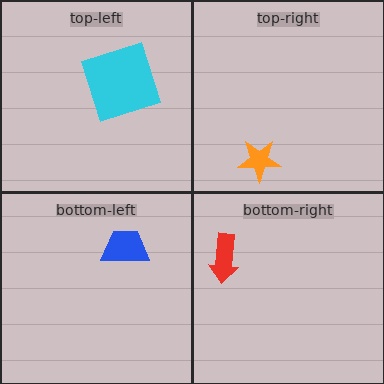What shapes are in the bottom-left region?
The blue trapezoid.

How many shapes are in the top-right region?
1.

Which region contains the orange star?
The top-right region.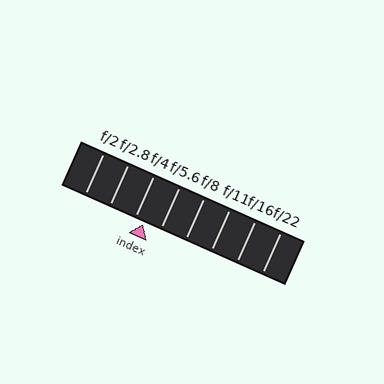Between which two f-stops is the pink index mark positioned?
The index mark is between f/4 and f/5.6.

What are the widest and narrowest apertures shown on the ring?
The widest aperture shown is f/2 and the narrowest is f/22.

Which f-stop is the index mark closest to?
The index mark is closest to f/4.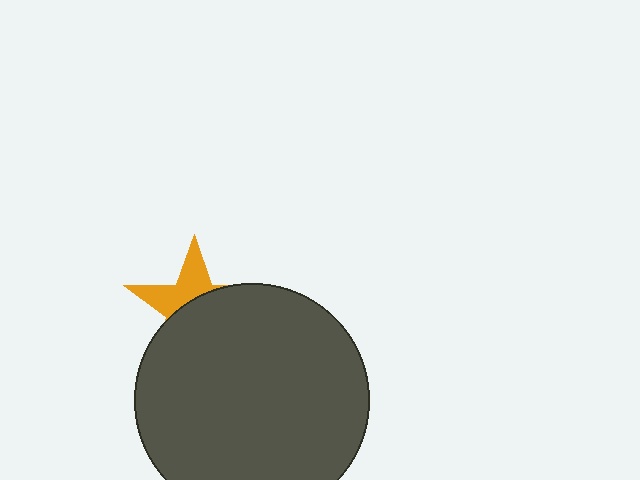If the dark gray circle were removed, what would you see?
You would see the complete orange star.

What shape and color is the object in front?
The object in front is a dark gray circle.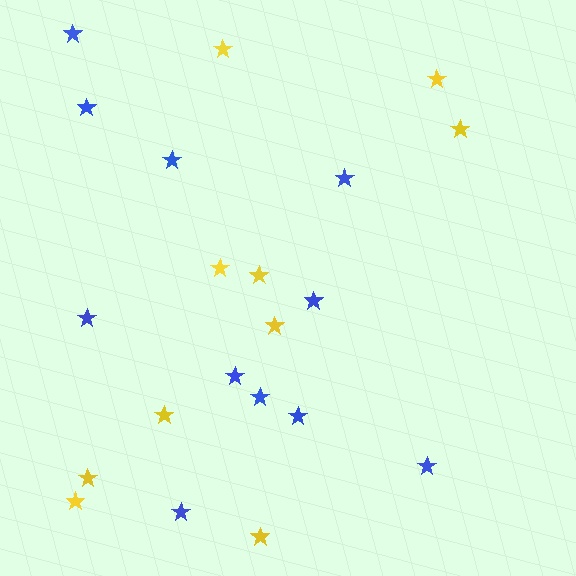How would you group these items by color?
There are 2 groups: one group of yellow stars (10) and one group of blue stars (11).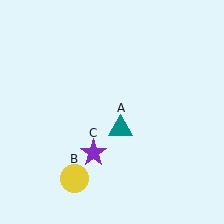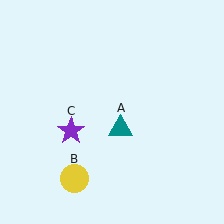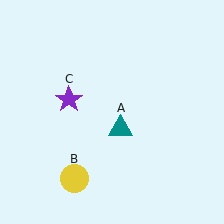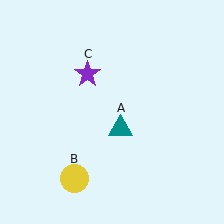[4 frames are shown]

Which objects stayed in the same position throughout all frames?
Teal triangle (object A) and yellow circle (object B) remained stationary.